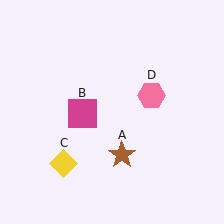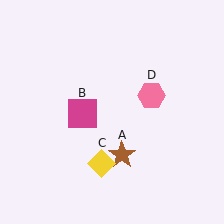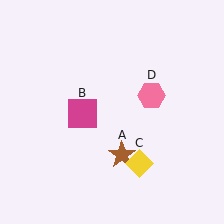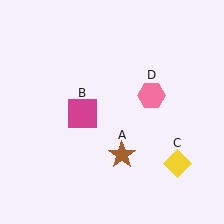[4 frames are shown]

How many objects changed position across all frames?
1 object changed position: yellow diamond (object C).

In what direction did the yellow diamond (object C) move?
The yellow diamond (object C) moved right.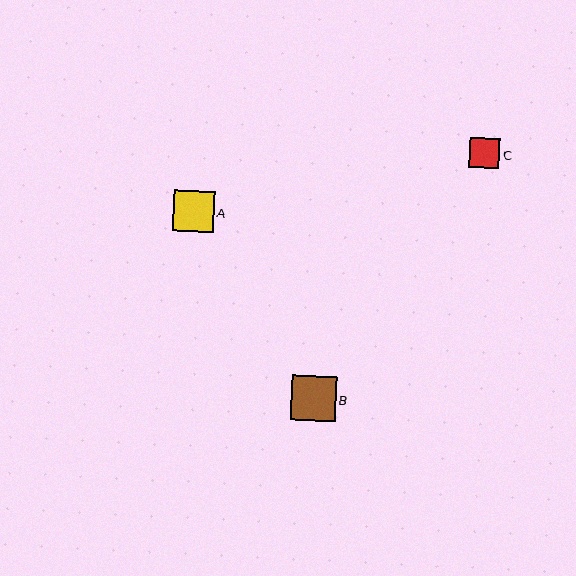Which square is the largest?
Square B is the largest with a size of approximately 45 pixels.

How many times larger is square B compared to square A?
Square B is approximately 1.1 times the size of square A.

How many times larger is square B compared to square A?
Square B is approximately 1.1 times the size of square A.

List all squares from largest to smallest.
From largest to smallest: B, A, C.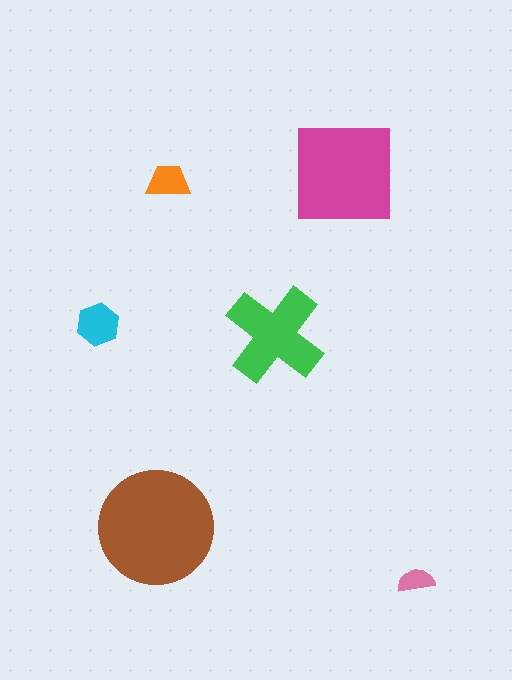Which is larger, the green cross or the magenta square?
The magenta square.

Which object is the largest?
The brown circle.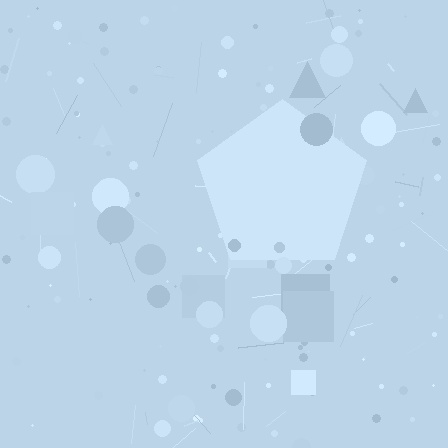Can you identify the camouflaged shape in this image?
The camouflaged shape is a pentagon.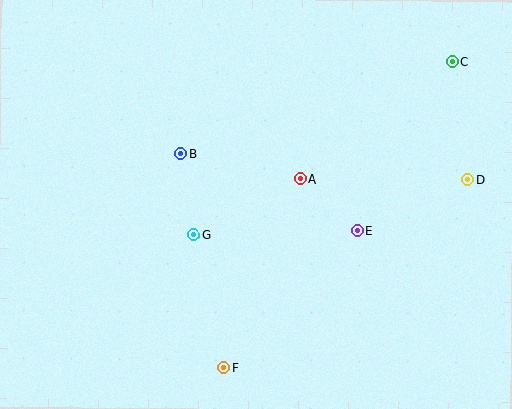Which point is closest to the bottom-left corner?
Point F is closest to the bottom-left corner.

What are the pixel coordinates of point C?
Point C is at (452, 62).